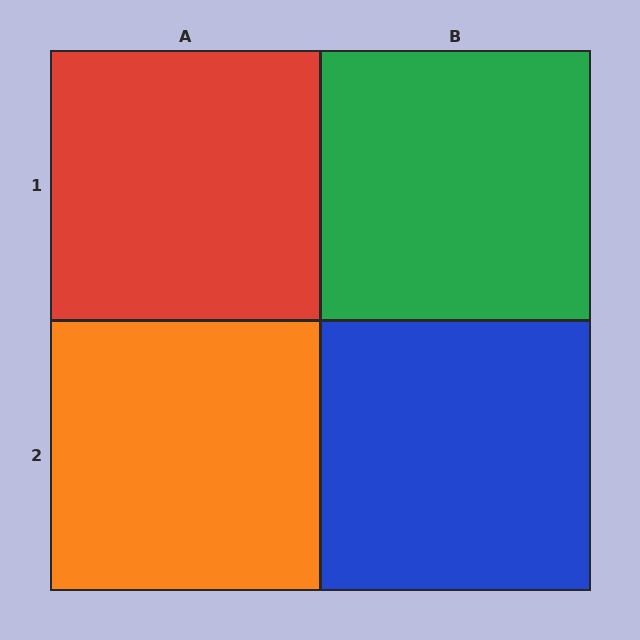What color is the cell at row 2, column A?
Orange.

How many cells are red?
1 cell is red.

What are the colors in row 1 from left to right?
Red, green.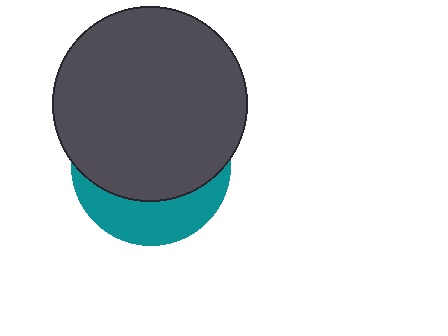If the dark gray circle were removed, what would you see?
You would see the complete teal circle.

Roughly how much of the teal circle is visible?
A small part of it is visible (roughly 31%).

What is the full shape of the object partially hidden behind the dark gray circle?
The partially hidden object is a teal circle.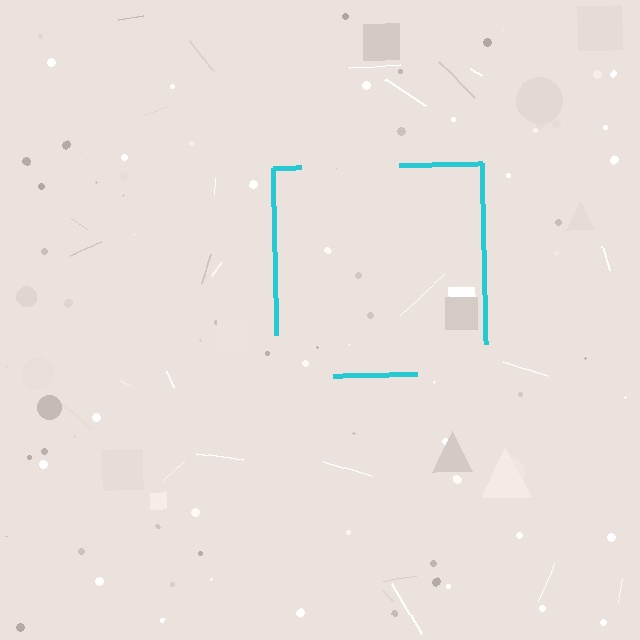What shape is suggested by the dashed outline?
The dashed outline suggests a square.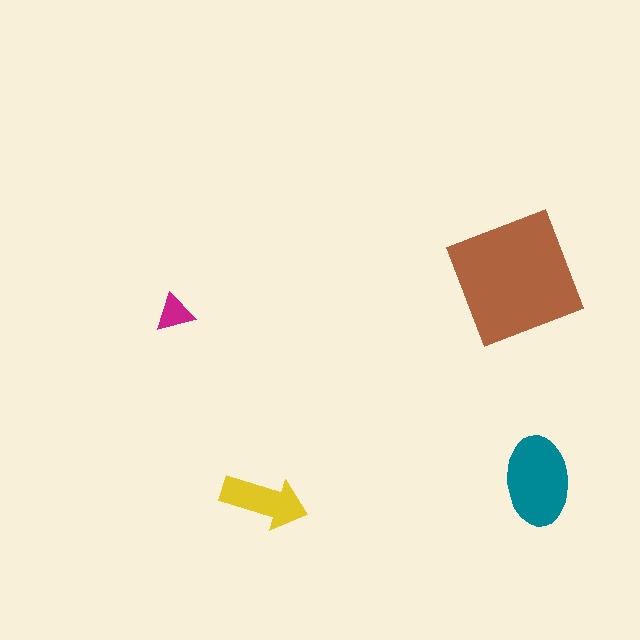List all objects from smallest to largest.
The magenta triangle, the yellow arrow, the teal ellipse, the brown square.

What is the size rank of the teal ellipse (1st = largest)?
2nd.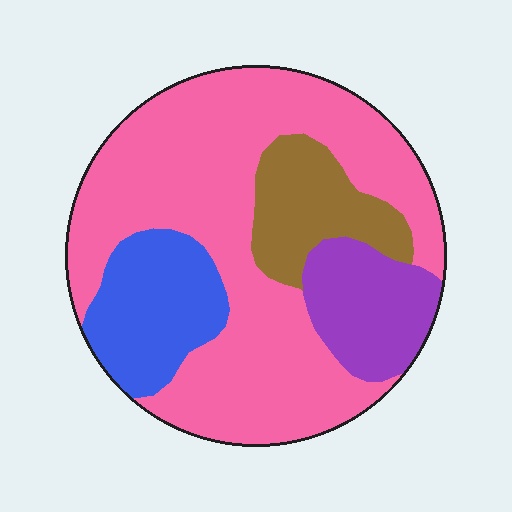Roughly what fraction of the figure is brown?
Brown covers about 10% of the figure.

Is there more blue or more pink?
Pink.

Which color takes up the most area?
Pink, at roughly 60%.